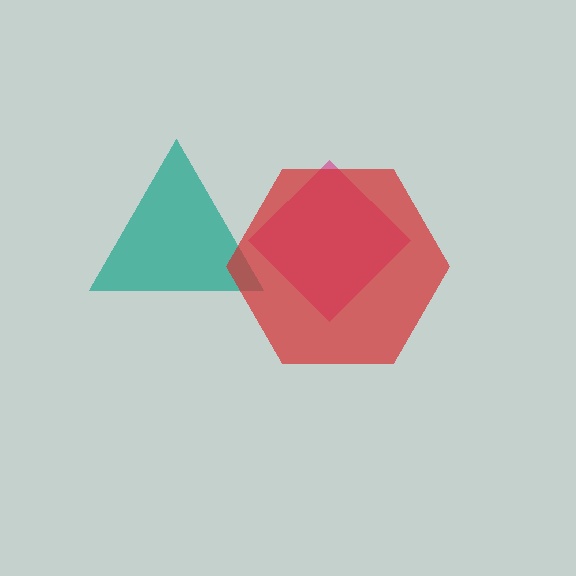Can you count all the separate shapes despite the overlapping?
Yes, there are 3 separate shapes.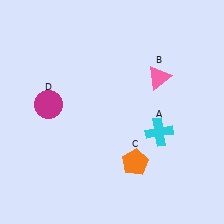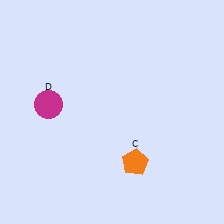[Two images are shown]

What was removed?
The cyan cross (A), the pink triangle (B) were removed in Image 2.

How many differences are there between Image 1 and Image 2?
There are 2 differences between the two images.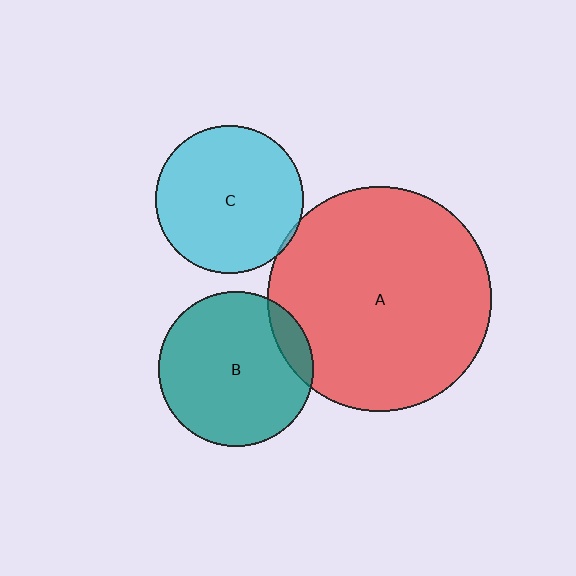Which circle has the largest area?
Circle A (red).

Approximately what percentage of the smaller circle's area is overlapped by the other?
Approximately 10%.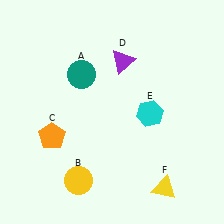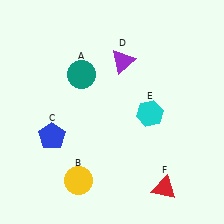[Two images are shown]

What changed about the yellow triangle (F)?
In Image 1, F is yellow. In Image 2, it changed to red.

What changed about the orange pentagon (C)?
In Image 1, C is orange. In Image 2, it changed to blue.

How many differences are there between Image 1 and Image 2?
There are 2 differences between the two images.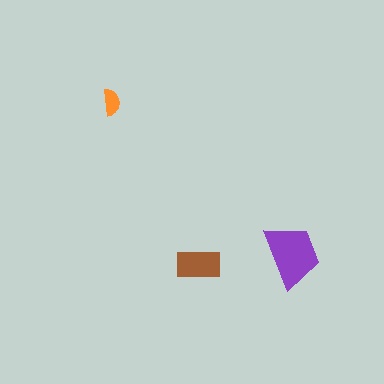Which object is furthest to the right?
The purple trapezoid is rightmost.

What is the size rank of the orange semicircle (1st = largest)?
3rd.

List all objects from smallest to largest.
The orange semicircle, the brown rectangle, the purple trapezoid.